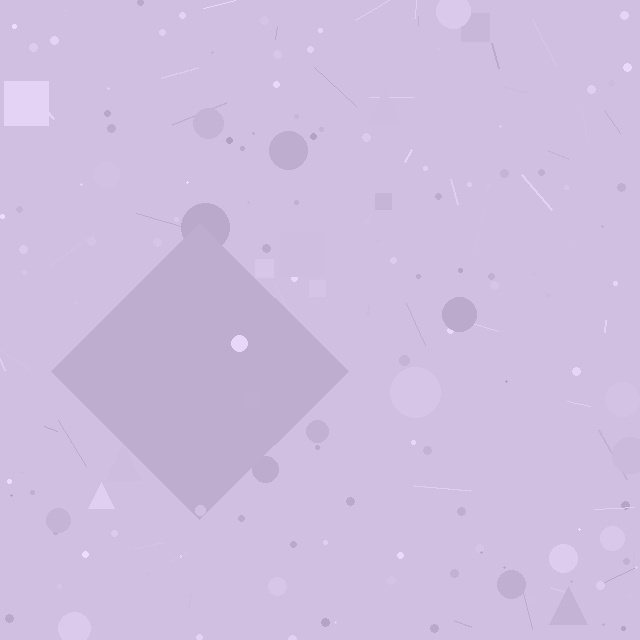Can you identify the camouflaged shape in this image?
The camouflaged shape is a diamond.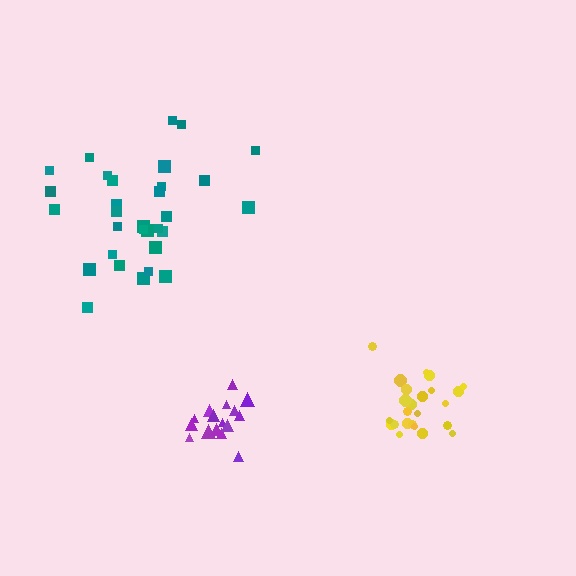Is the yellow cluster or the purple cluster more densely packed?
Yellow.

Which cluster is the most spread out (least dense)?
Teal.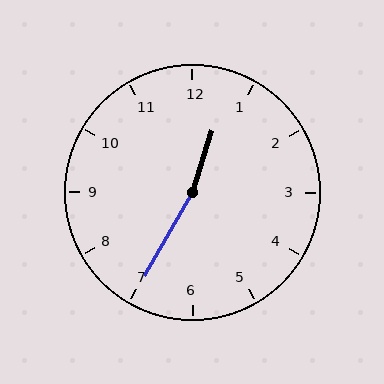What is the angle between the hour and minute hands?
Approximately 168 degrees.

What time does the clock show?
12:35.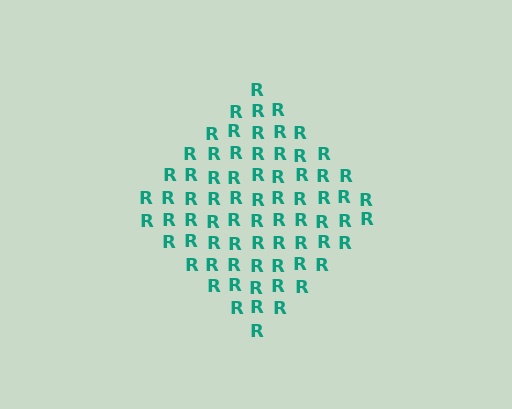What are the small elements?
The small elements are letter R's.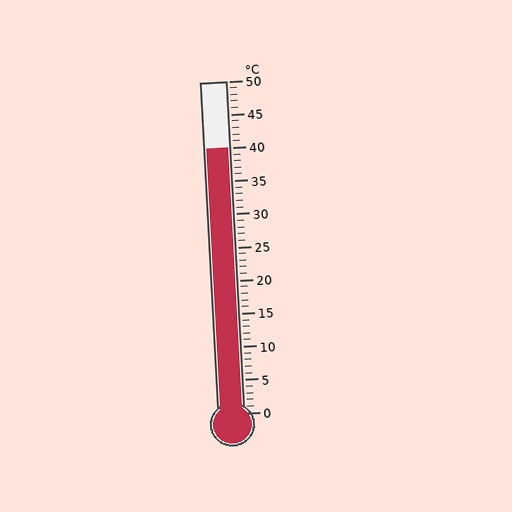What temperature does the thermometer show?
The thermometer shows approximately 40°C.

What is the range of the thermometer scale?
The thermometer scale ranges from 0°C to 50°C.